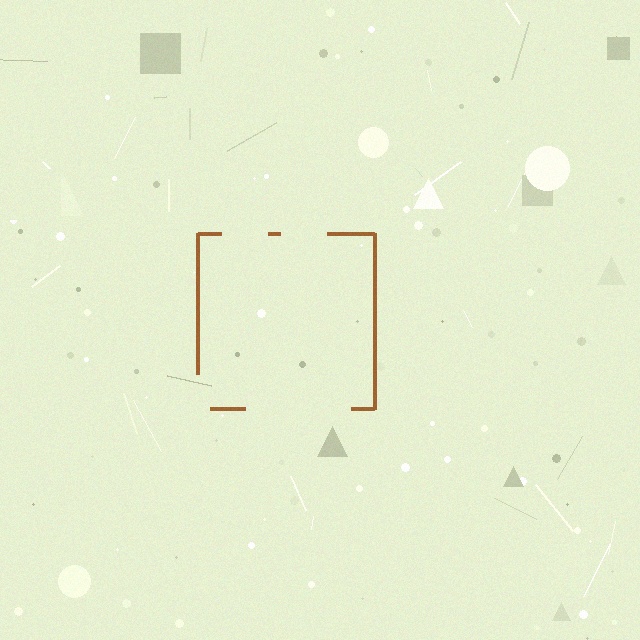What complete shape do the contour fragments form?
The contour fragments form a square.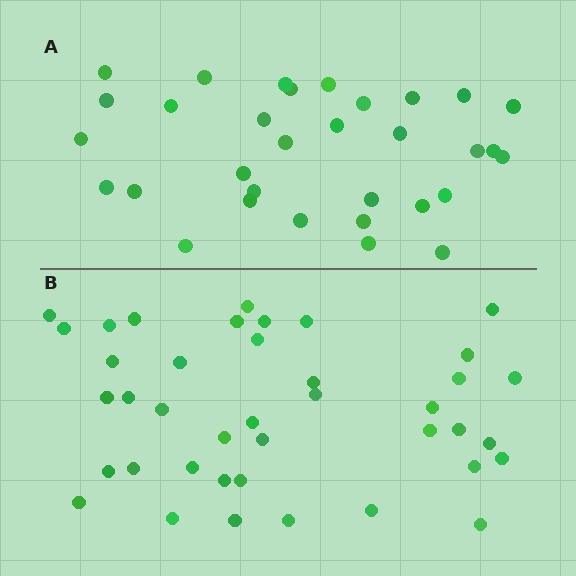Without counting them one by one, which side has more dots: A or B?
Region B (the bottom region) has more dots.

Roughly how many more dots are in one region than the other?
Region B has roughly 8 or so more dots than region A.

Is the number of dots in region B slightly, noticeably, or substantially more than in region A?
Region B has noticeably more, but not dramatically so. The ratio is roughly 1.2 to 1.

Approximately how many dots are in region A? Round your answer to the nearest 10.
About 30 dots. (The exact count is 32, which rounds to 30.)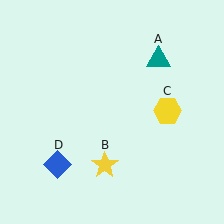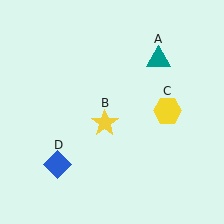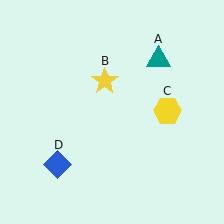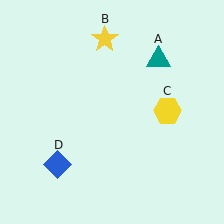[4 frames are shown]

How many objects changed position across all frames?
1 object changed position: yellow star (object B).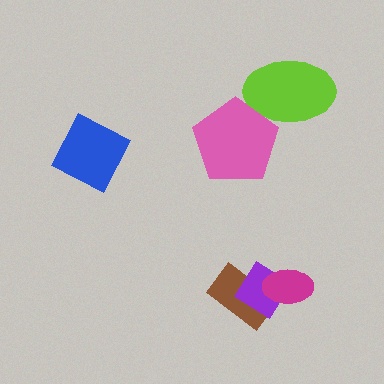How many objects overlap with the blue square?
0 objects overlap with the blue square.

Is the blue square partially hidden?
No, no other shape covers it.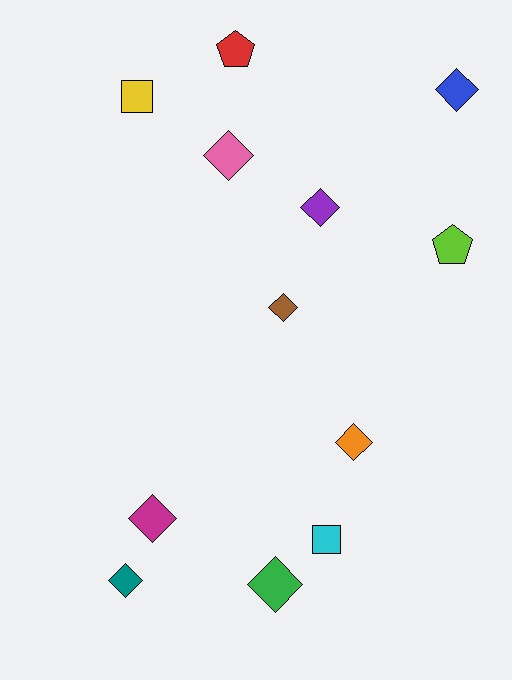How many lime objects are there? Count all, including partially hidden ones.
There is 1 lime object.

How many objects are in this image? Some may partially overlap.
There are 12 objects.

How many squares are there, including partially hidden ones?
There are 2 squares.